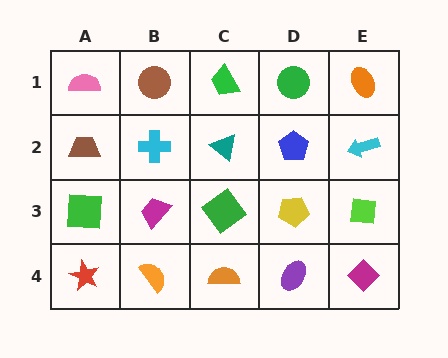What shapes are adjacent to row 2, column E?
An orange ellipse (row 1, column E), a lime square (row 3, column E), a blue pentagon (row 2, column D).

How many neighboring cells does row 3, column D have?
4.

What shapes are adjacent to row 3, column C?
A teal triangle (row 2, column C), an orange semicircle (row 4, column C), a magenta trapezoid (row 3, column B), a yellow pentagon (row 3, column D).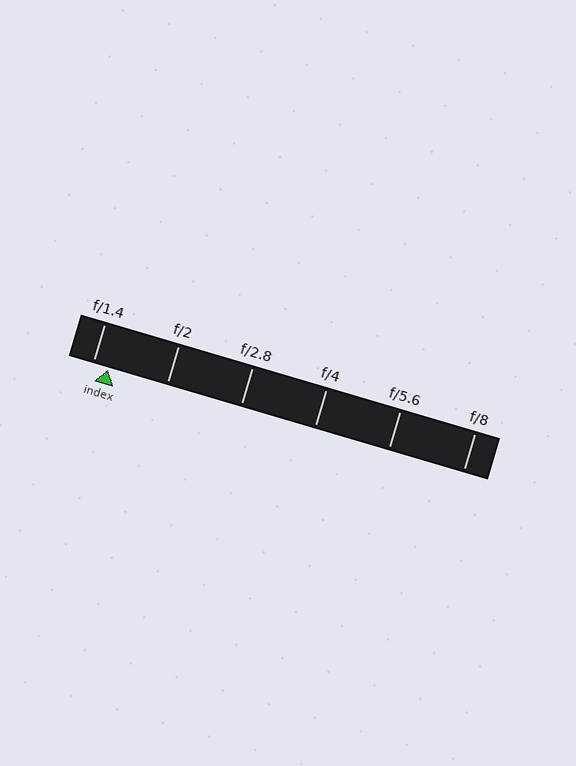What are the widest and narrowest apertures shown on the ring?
The widest aperture shown is f/1.4 and the narrowest is f/8.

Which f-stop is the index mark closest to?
The index mark is closest to f/1.4.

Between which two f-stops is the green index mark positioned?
The index mark is between f/1.4 and f/2.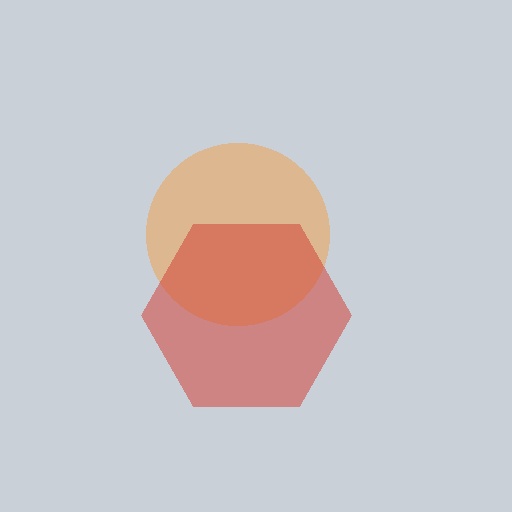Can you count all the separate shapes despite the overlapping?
Yes, there are 2 separate shapes.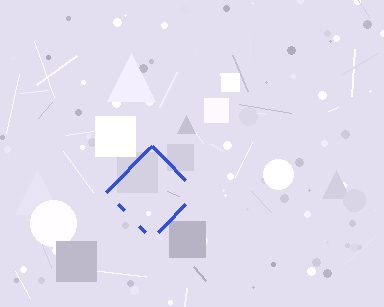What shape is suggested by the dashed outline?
The dashed outline suggests a diamond.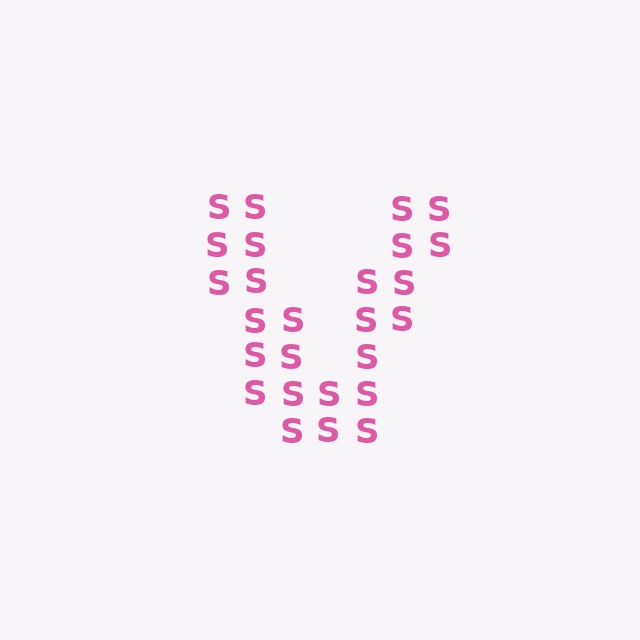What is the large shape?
The large shape is the letter V.